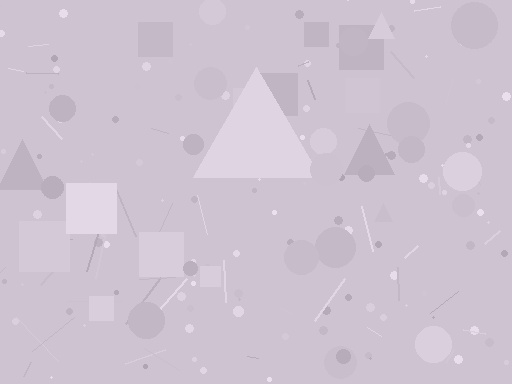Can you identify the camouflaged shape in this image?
The camouflaged shape is a triangle.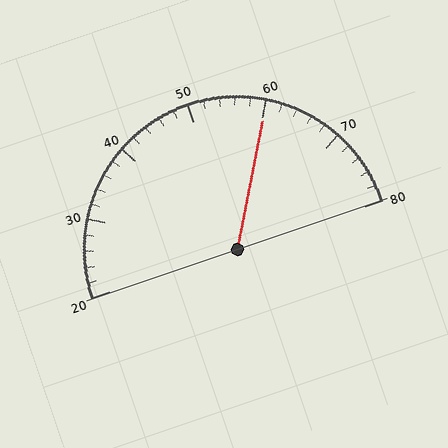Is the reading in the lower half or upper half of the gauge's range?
The reading is in the upper half of the range (20 to 80).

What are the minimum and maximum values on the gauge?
The gauge ranges from 20 to 80.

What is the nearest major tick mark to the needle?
The nearest major tick mark is 60.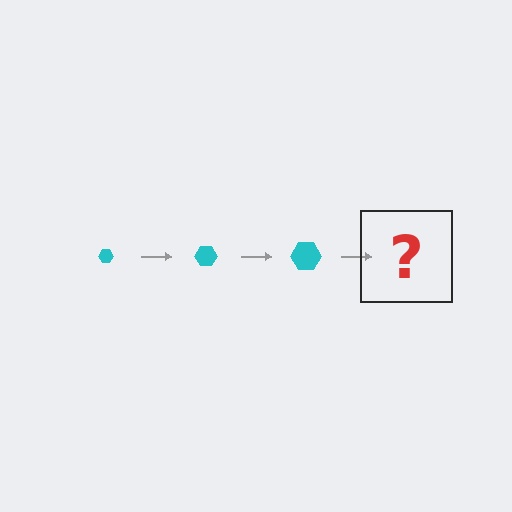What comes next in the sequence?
The next element should be a cyan hexagon, larger than the previous one.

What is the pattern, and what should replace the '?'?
The pattern is that the hexagon gets progressively larger each step. The '?' should be a cyan hexagon, larger than the previous one.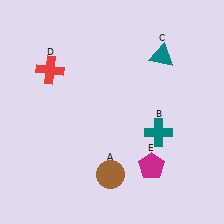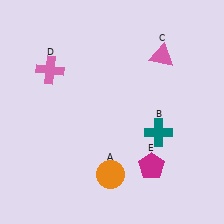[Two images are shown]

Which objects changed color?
A changed from brown to orange. C changed from teal to pink. D changed from red to pink.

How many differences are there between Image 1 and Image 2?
There are 3 differences between the two images.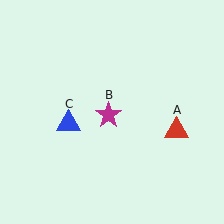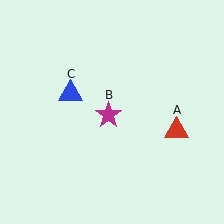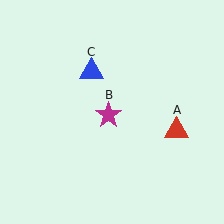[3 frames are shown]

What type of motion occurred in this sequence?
The blue triangle (object C) rotated clockwise around the center of the scene.